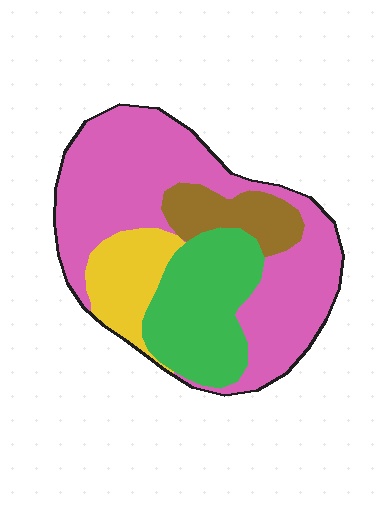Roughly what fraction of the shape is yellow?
Yellow covers 13% of the shape.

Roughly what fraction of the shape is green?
Green covers 24% of the shape.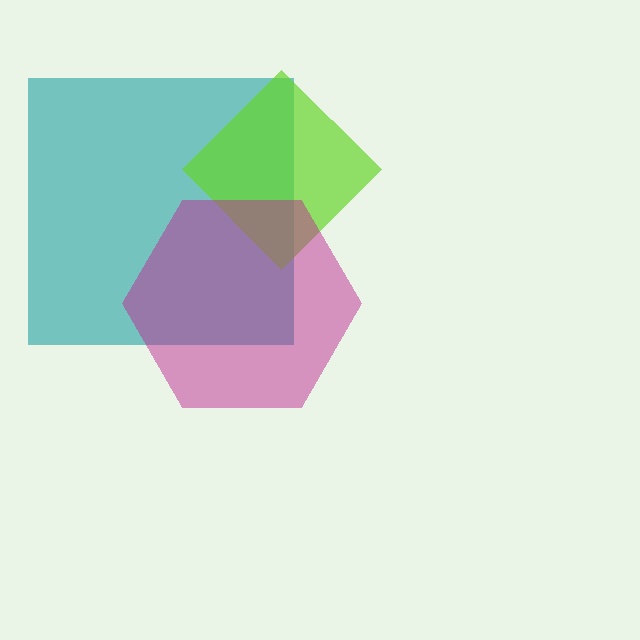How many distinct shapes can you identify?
There are 3 distinct shapes: a teal square, a lime diamond, a magenta hexagon.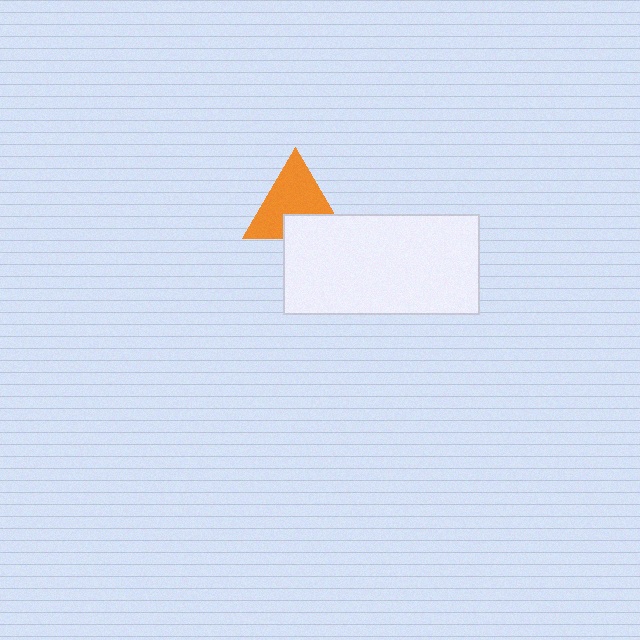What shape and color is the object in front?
The object in front is a white rectangle.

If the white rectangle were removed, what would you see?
You would see the complete orange triangle.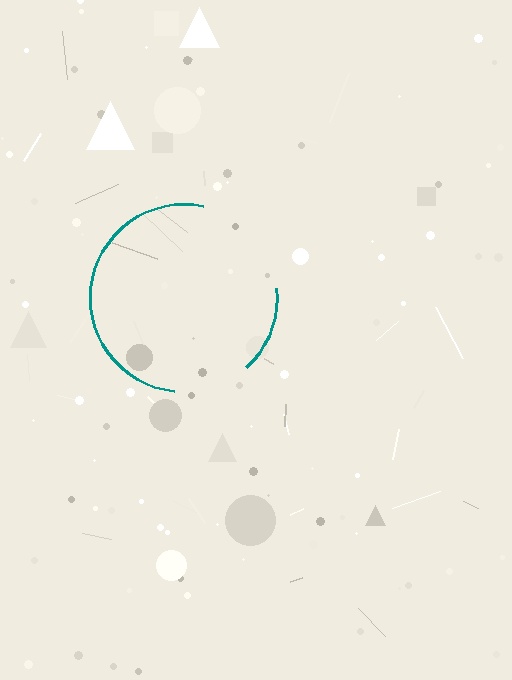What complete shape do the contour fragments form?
The contour fragments form a circle.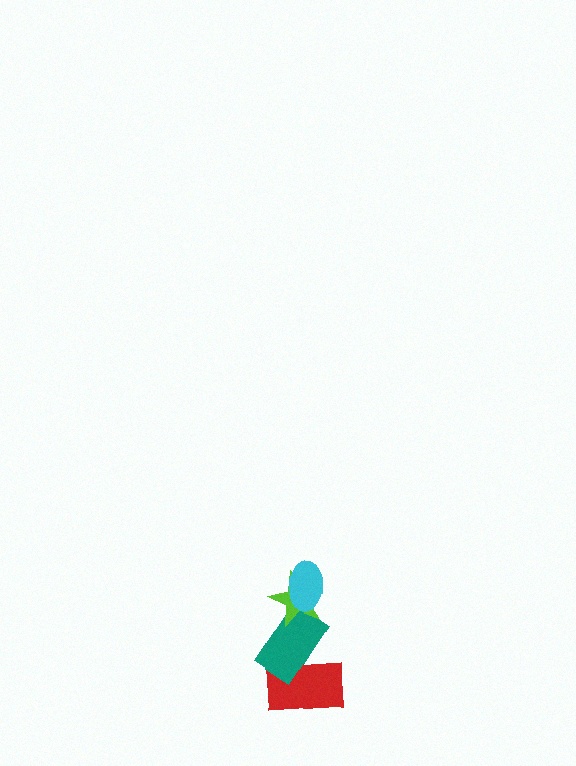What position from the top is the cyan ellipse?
The cyan ellipse is 1st from the top.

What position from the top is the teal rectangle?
The teal rectangle is 3rd from the top.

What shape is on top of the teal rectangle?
The lime star is on top of the teal rectangle.